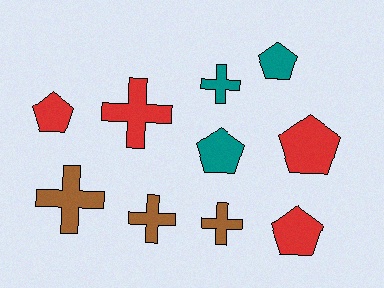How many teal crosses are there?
There is 1 teal cross.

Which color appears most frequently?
Red, with 4 objects.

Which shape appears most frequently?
Pentagon, with 5 objects.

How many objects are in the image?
There are 10 objects.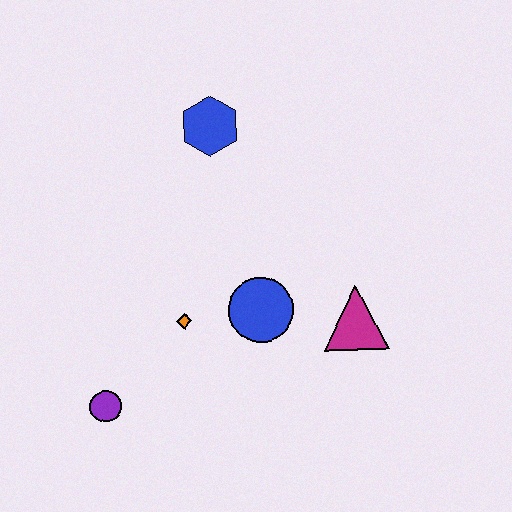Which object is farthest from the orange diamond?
The blue hexagon is farthest from the orange diamond.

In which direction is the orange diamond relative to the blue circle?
The orange diamond is to the left of the blue circle.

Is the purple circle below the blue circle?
Yes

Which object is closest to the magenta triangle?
The blue circle is closest to the magenta triangle.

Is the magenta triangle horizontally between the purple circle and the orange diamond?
No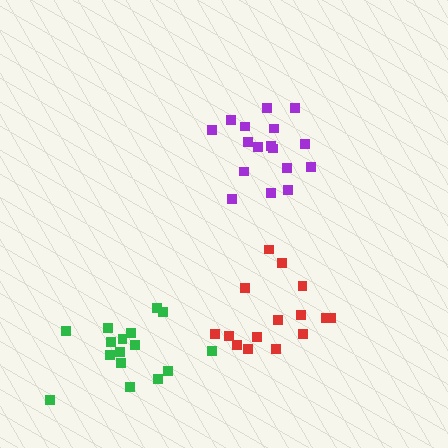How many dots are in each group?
Group 1: 17 dots, Group 2: 16 dots, Group 3: 15 dots (48 total).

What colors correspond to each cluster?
The clusters are colored: purple, green, red.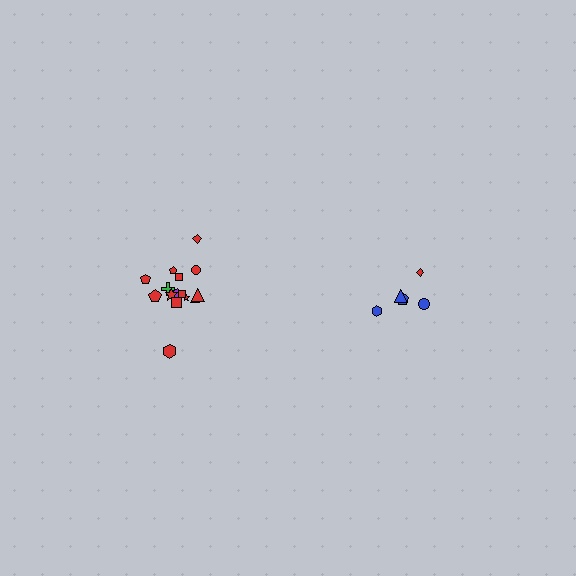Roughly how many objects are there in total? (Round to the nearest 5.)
Roughly 20 objects in total.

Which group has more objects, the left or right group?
The left group.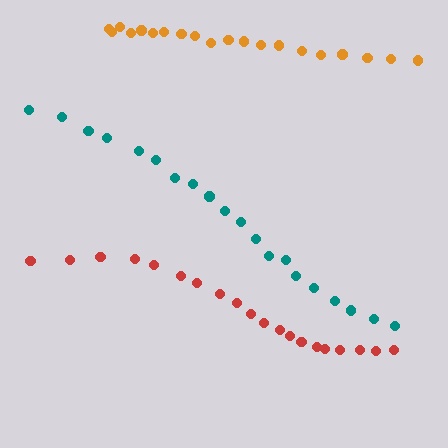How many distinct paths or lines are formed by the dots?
There are 3 distinct paths.